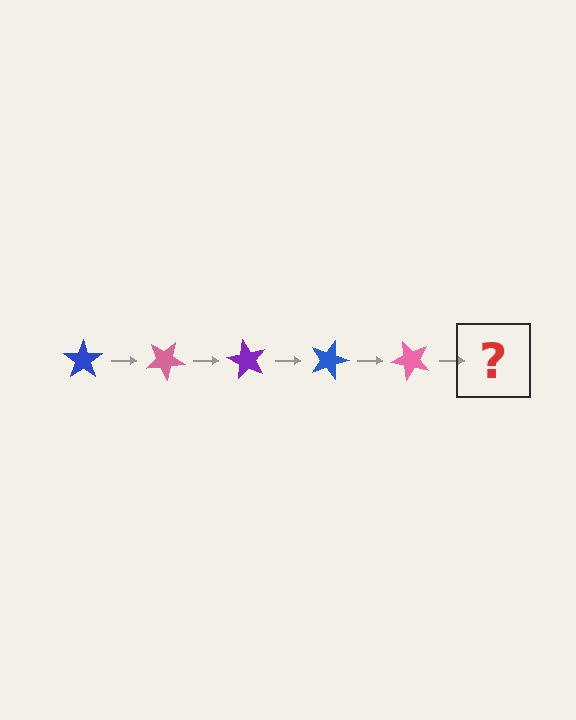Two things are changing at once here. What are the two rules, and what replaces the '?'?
The two rules are that it rotates 30 degrees each step and the color cycles through blue, pink, and purple. The '?' should be a purple star, rotated 150 degrees from the start.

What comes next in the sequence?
The next element should be a purple star, rotated 150 degrees from the start.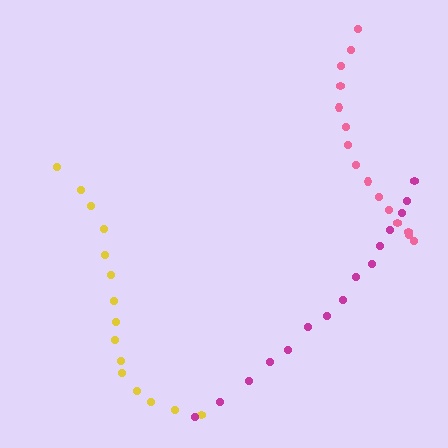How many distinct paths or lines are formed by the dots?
There are 3 distinct paths.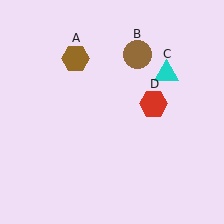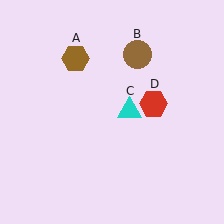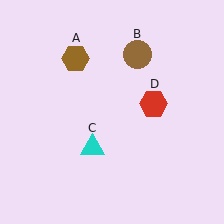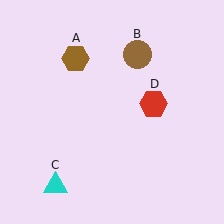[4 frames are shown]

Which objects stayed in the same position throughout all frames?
Brown hexagon (object A) and brown circle (object B) and red hexagon (object D) remained stationary.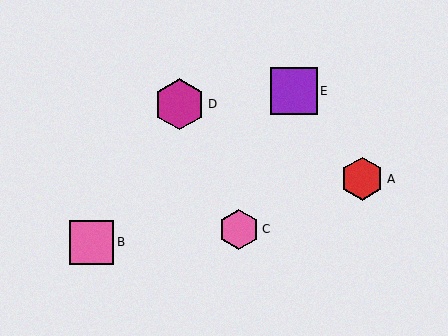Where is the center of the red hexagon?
The center of the red hexagon is at (362, 179).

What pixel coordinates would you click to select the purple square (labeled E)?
Click at (294, 91) to select the purple square E.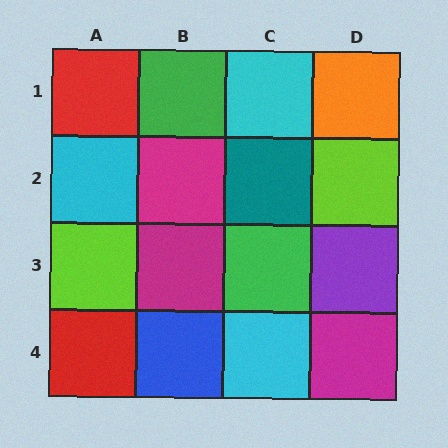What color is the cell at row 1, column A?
Red.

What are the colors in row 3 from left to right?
Lime, magenta, green, purple.